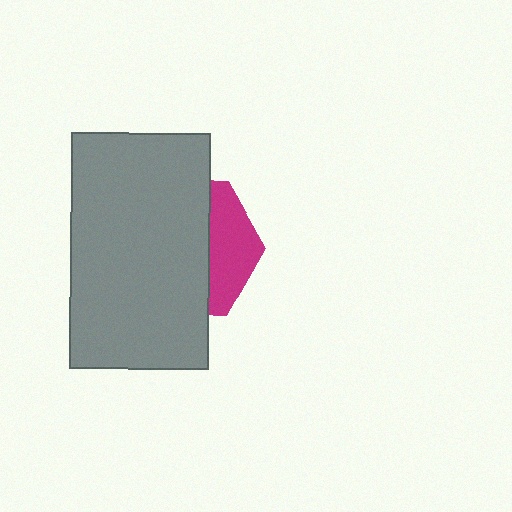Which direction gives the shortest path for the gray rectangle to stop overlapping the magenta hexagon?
Moving left gives the shortest separation.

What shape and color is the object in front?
The object in front is a gray rectangle.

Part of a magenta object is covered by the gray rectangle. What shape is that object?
It is a hexagon.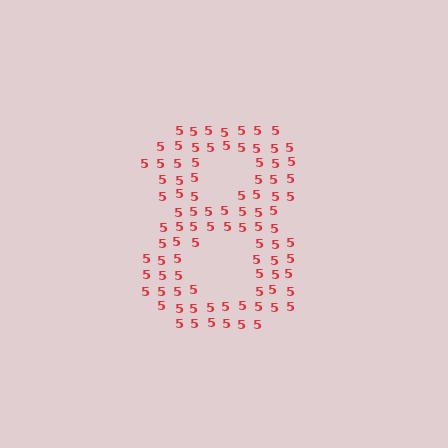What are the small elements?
The small elements are digit 5's.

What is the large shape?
The large shape is the digit 8.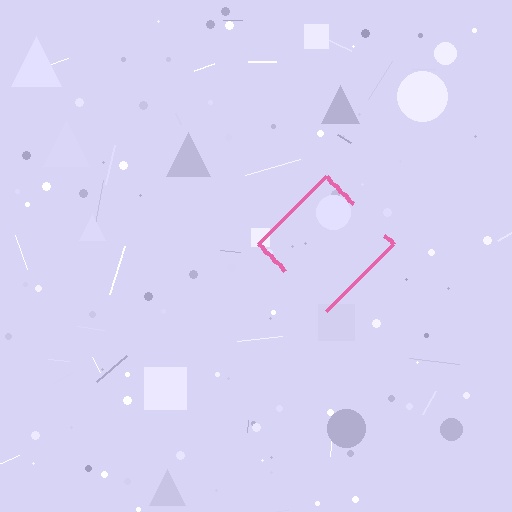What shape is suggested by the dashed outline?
The dashed outline suggests a diamond.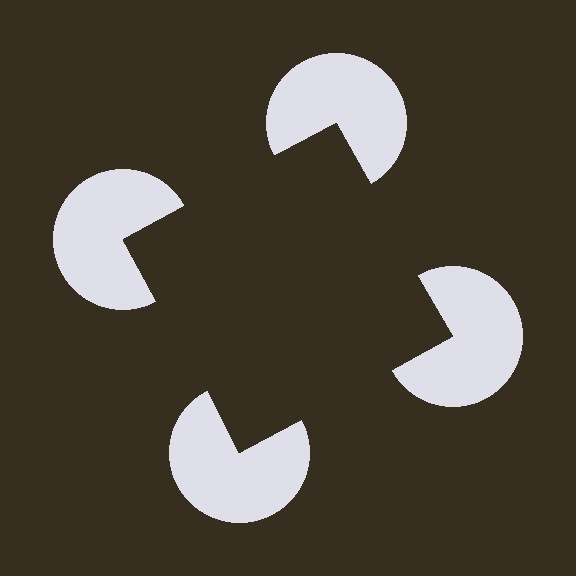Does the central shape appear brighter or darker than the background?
It typically appears slightly darker than the background, even though no actual brightness change is drawn.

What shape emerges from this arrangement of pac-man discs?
An illusory square — its edges are inferred from the aligned wedge cuts in the pac-man discs, not physically drawn.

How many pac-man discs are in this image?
There are 4 — one at each vertex of the illusory square.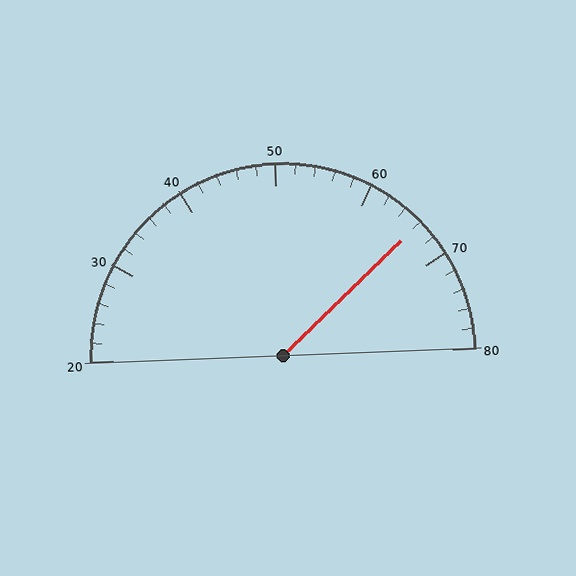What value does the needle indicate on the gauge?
The needle indicates approximately 66.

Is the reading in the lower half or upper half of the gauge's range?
The reading is in the upper half of the range (20 to 80).